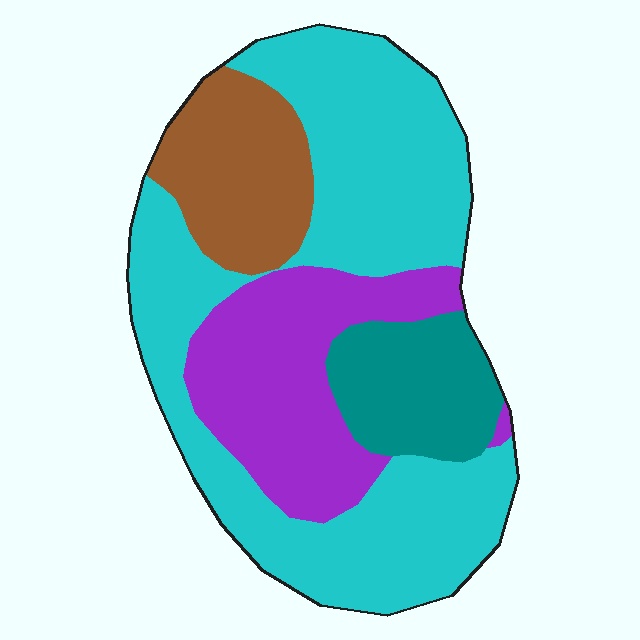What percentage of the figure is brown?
Brown covers 14% of the figure.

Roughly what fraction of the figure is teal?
Teal covers about 10% of the figure.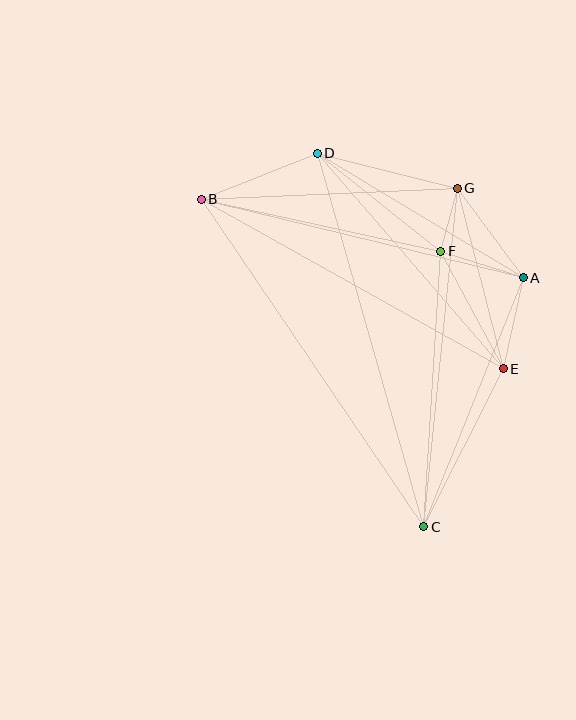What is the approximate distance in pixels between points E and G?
The distance between E and G is approximately 186 pixels.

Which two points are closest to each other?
Points F and G are closest to each other.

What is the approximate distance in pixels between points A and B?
The distance between A and B is approximately 331 pixels.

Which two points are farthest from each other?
Points B and C are farthest from each other.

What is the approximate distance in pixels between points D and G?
The distance between D and G is approximately 144 pixels.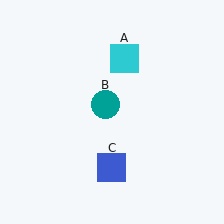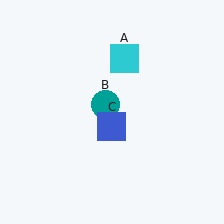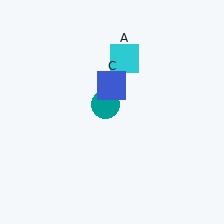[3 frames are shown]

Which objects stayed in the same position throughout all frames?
Cyan square (object A) and teal circle (object B) remained stationary.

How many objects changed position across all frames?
1 object changed position: blue square (object C).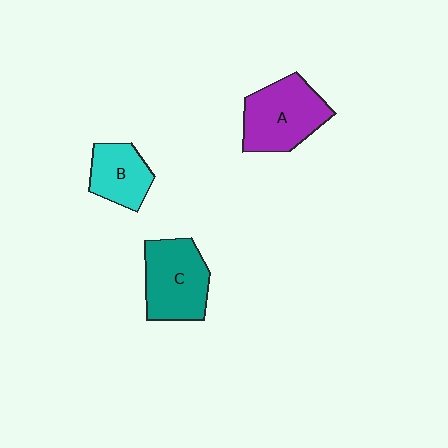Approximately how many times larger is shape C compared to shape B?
Approximately 1.5 times.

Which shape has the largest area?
Shape A (purple).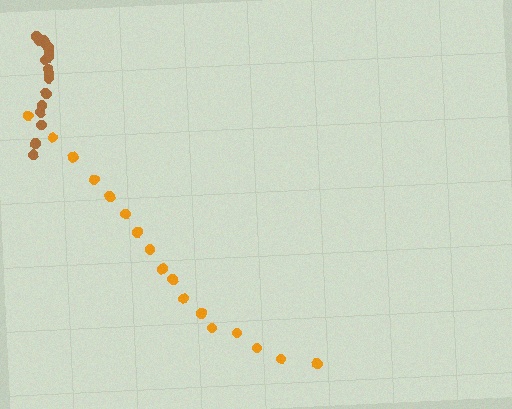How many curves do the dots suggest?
There are 2 distinct paths.